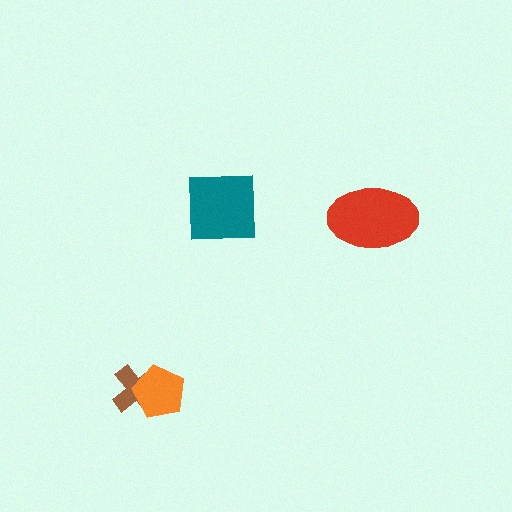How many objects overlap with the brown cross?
1 object overlaps with the brown cross.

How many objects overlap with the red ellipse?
0 objects overlap with the red ellipse.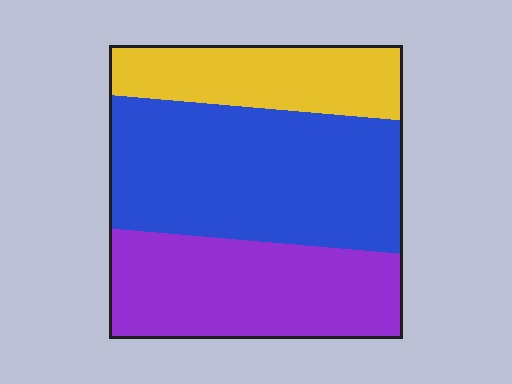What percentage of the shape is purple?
Purple covers about 35% of the shape.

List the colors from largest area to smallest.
From largest to smallest: blue, purple, yellow.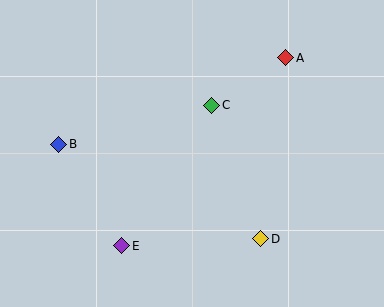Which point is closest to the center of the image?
Point C at (212, 105) is closest to the center.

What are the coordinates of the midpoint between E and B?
The midpoint between E and B is at (90, 195).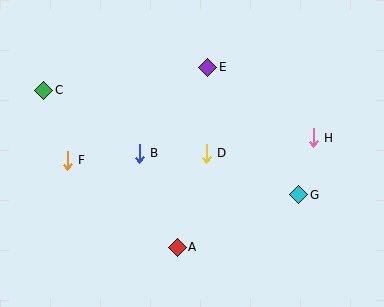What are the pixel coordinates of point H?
Point H is at (313, 138).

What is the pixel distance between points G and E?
The distance between G and E is 157 pixels.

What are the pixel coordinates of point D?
Point D is at (206, 153).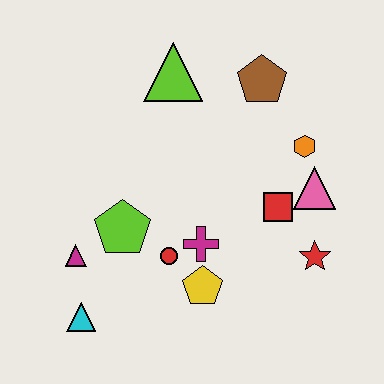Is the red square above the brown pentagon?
No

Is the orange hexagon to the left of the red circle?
No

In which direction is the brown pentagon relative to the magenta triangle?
The brown pentagon is to the right of the magenta triangle.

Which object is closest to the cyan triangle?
The magenta triangle is closest to the cyan triangle.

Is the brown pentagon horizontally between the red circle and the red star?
Yes